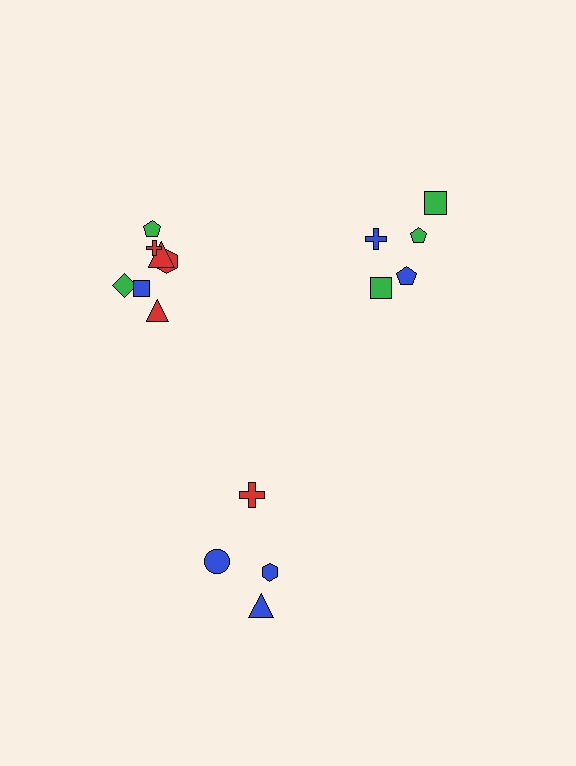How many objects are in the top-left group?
There are 7 objects.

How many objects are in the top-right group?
There are 5 objects.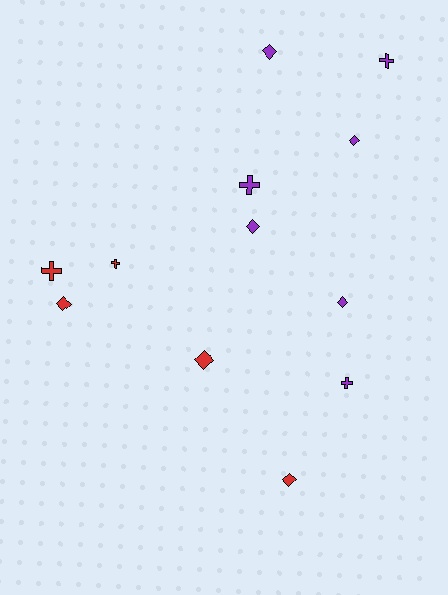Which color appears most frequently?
Purple, with 7 objects.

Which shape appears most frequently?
Diamond, with 7 objects.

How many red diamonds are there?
There are 3 red diamonds.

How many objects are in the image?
There are 12 objects.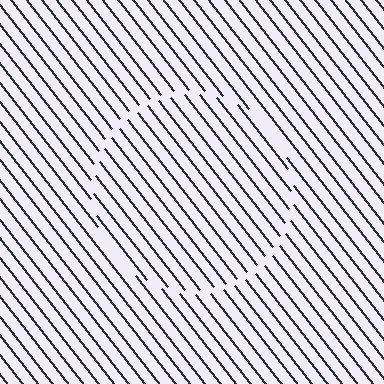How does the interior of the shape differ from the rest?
The interior of the shape contains the same grating, shifted by half a period — the contour is defined by the phase discontinuity where line-ends from the inner and outer gratings abut.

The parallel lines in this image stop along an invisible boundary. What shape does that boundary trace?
An illusory circle. The interior of the shape contains the same grating, shifted by half a period — the contour is defined by the phase discontinuity where line-ends from the inner and outer gratings abut.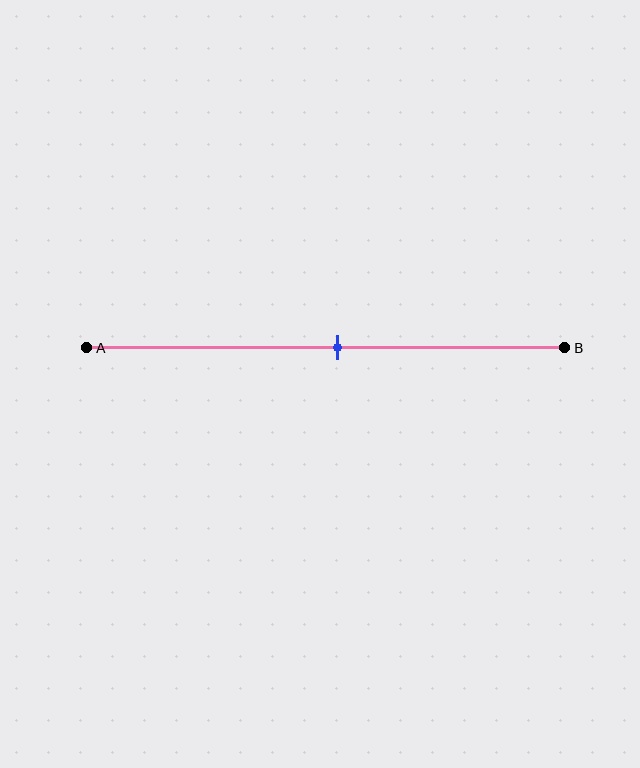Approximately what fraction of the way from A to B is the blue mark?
The blue mark is approximately 55% of the way from A to B.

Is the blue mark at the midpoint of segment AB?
Yes, the mark is approximately at the midpoint.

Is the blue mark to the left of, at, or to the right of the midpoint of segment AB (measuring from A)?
The blue mark is approximately at the midpoint of segment AB.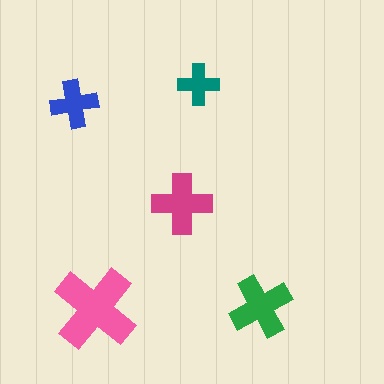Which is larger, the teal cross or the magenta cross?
The magenta one.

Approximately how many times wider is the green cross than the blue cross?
About 1.5 times wider.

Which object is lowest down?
The pink cross is bottommost.